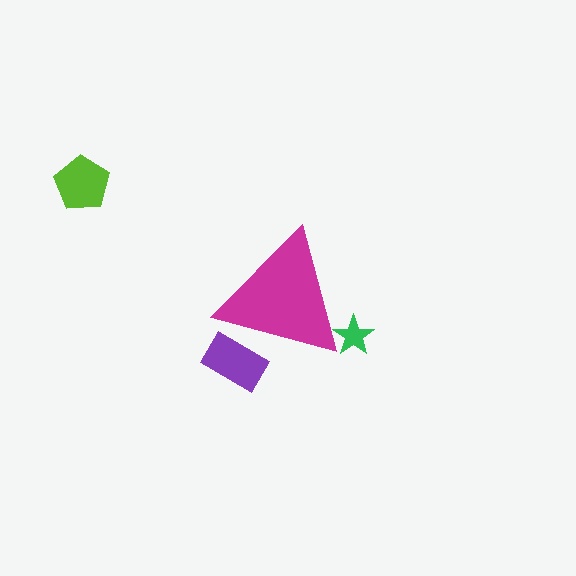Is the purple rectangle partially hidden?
Yes, the purple rectangle is partially hidden behind the magenta triangle.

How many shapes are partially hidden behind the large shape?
2 shapes are partially hidden.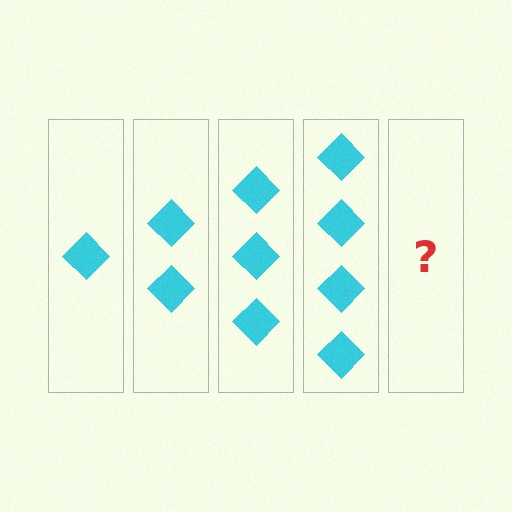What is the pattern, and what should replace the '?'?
The pattern is that each step adds one more diamond. The '?' should be 5 diamonds.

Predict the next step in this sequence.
The next step is 5 diamonds.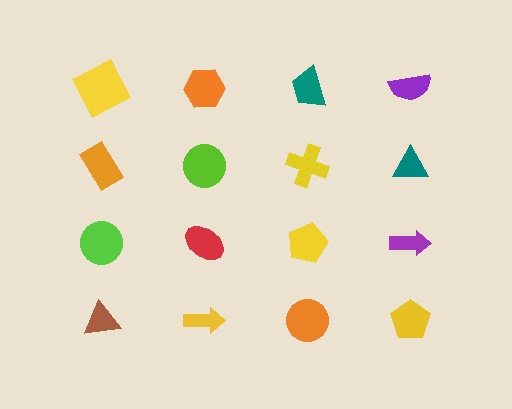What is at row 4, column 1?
A brown triangle.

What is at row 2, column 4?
A teal triangle.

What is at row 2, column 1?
An orange rectangle.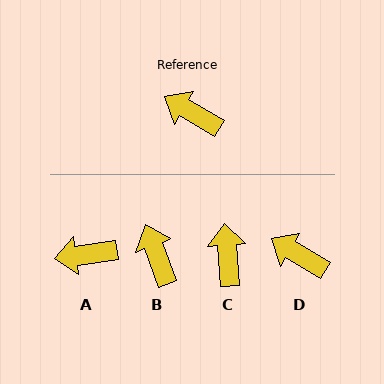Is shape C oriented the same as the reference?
No, it is off by about 55 degrees.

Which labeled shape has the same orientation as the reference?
D.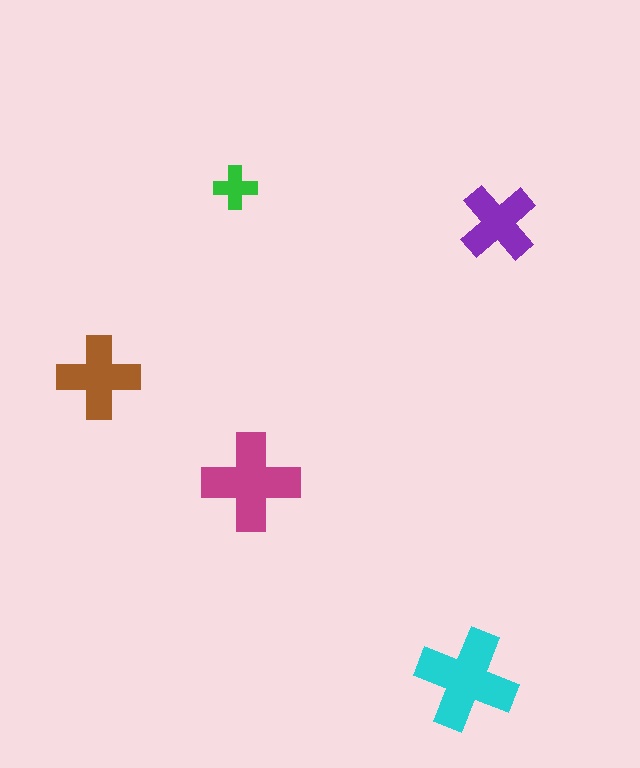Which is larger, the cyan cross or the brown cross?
The cyan one.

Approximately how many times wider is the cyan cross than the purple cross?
About 1.5 times wider.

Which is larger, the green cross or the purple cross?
The purple one.